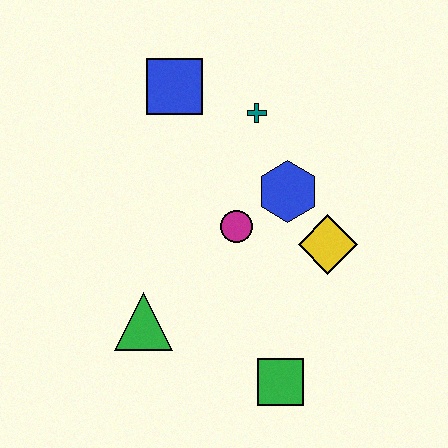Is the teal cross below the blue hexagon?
No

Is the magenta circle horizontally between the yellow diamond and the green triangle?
Yes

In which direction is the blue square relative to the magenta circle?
The blue square is above the magenta circle.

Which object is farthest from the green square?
The blue square is farthest from the green square.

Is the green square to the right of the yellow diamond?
No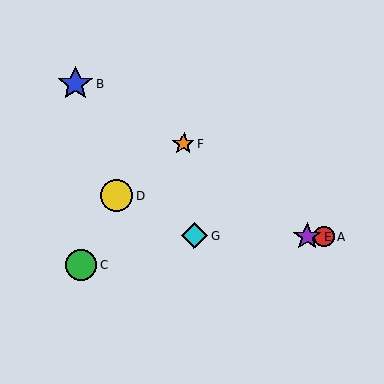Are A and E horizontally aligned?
Yes, both are at y≈237.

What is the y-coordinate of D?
Object D is at y≈196.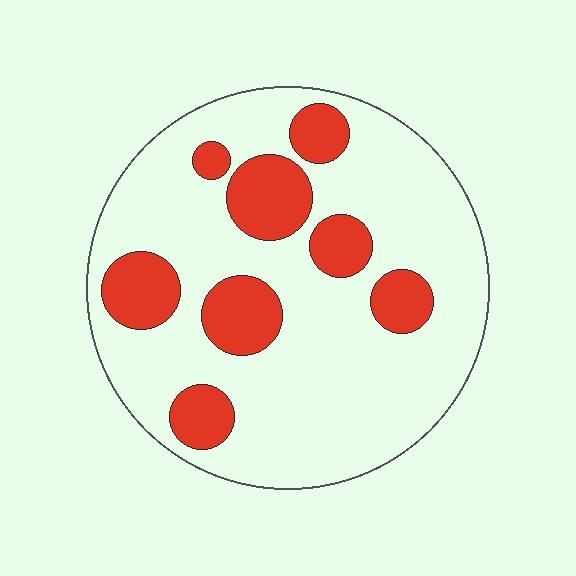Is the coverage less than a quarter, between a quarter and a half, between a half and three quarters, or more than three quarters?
Less than a quarter.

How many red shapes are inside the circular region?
8.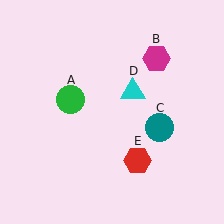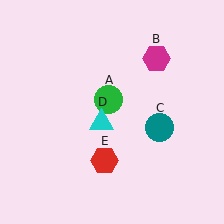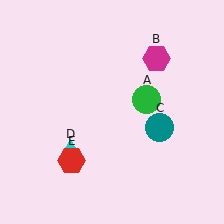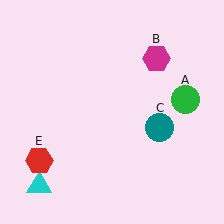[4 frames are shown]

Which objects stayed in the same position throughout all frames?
Magenta hexagon (object B) and teal circle (object C) remained stationary.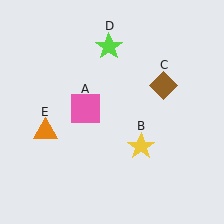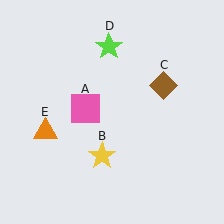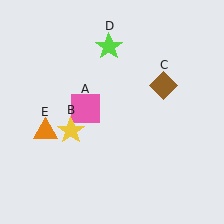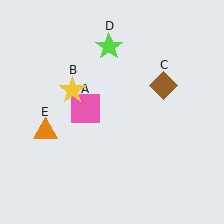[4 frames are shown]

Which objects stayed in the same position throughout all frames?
Pink square (object A) and brown diamond (object C) and lime star (object D) and orange triangle (object E) remained stationary.